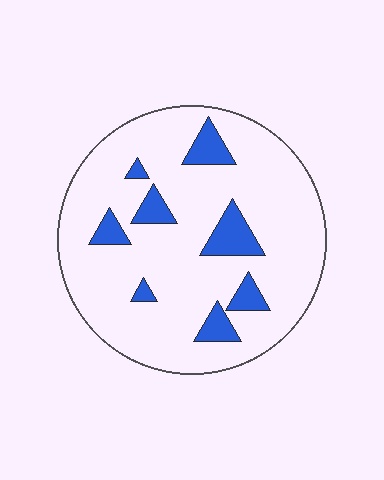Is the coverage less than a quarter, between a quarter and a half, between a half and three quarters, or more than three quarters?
Less than a quarter.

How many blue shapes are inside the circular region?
8.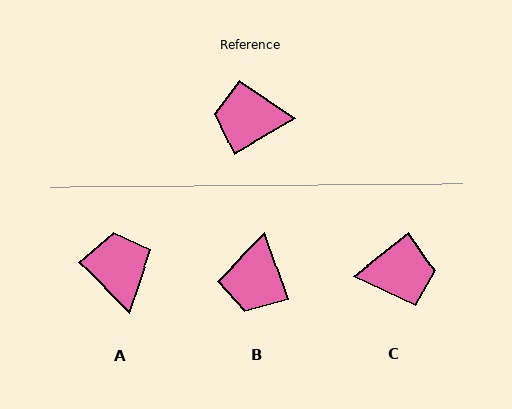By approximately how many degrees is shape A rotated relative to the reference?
Approximately 75 degrees clockwise.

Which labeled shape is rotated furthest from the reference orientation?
C, about 171 degrees away.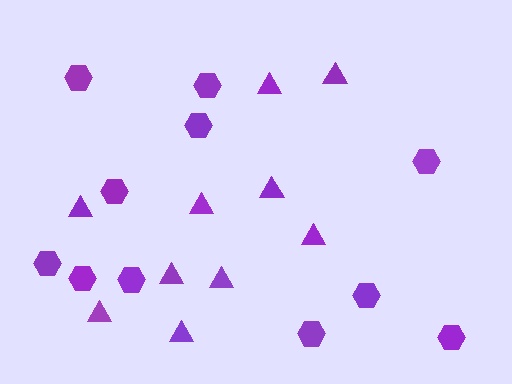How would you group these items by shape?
There are 2 groups: one group of triangles (10) and one group of hexagons (11).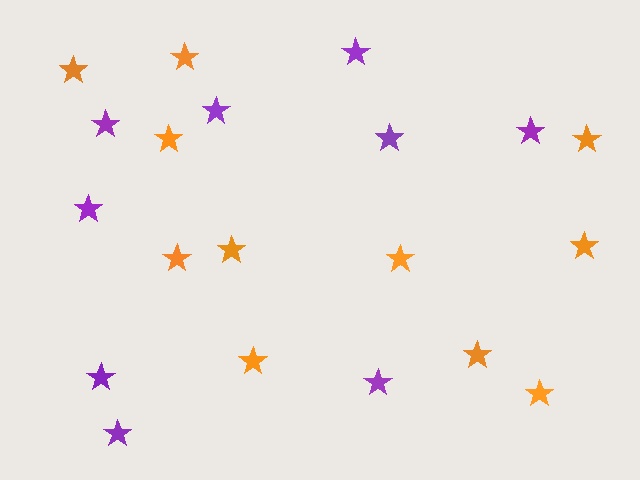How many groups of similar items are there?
There are 2 groups: one group of orange stars (11) and one group of purple stars (9).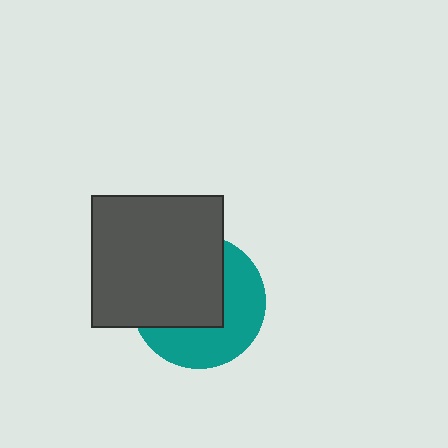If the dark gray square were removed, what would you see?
You would see the complete teal circle.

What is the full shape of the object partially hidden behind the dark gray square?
The partially hidden object is a teal circle.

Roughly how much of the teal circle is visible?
About half of it is visible (roughly 47%).